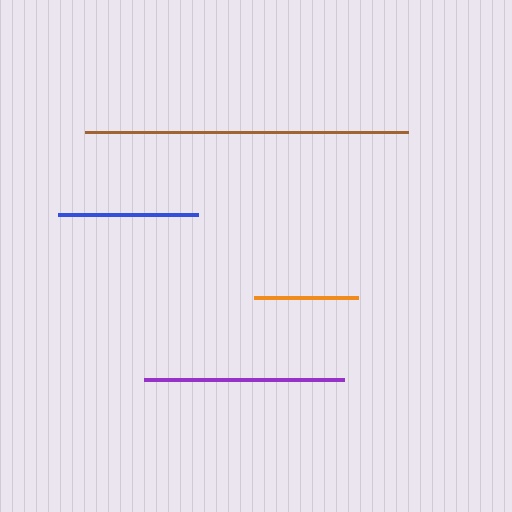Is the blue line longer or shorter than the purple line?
The purple line is longer than the blue line.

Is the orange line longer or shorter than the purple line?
The purple line is longer than the orange line.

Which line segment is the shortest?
The orange line is the shortest at approximately 104 pixels.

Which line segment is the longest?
The brown line is the longest at approximately 323 pixels.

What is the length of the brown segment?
The brown segment is approximately 323 pixels long.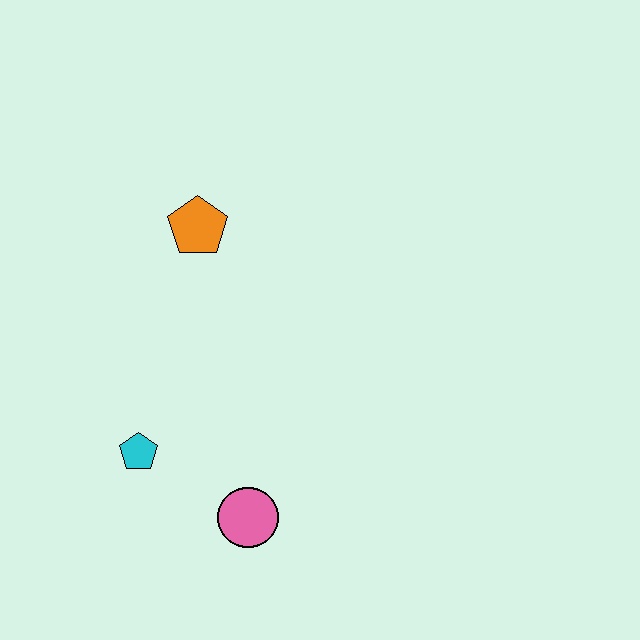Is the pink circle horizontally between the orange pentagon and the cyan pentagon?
No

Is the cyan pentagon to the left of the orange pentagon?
Yes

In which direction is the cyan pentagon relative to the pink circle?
The cyan pentagon is to the left of the pink circle.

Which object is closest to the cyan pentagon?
The pink circle is closest to the cyan pentagon.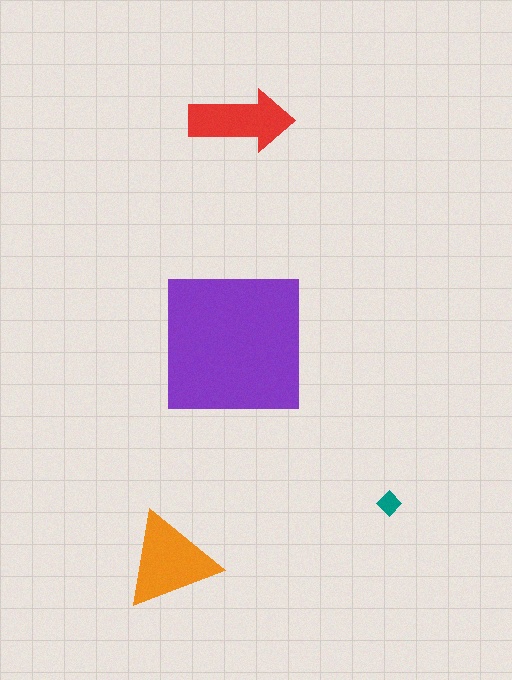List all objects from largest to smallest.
The purple square, the orange triangle, the red arrow, the teal diamond.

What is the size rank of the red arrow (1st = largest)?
3rd.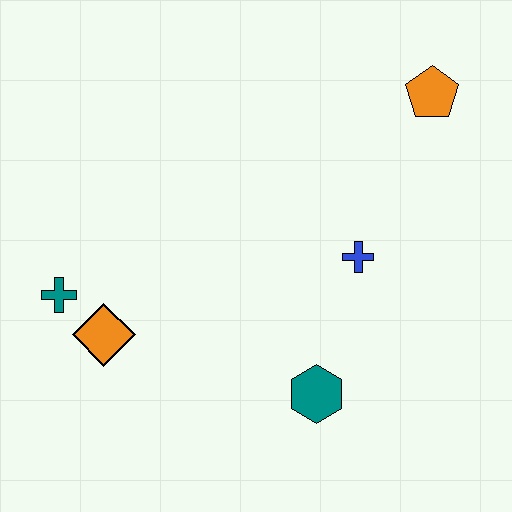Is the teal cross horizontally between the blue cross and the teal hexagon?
No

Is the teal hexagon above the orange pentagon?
No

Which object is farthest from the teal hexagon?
The orange pentagon is farthest from the teal hexagon.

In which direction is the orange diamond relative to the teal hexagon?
The orange diamond is to the left of the teal hexagon.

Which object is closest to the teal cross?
The orange diamond is closest to the teal cross.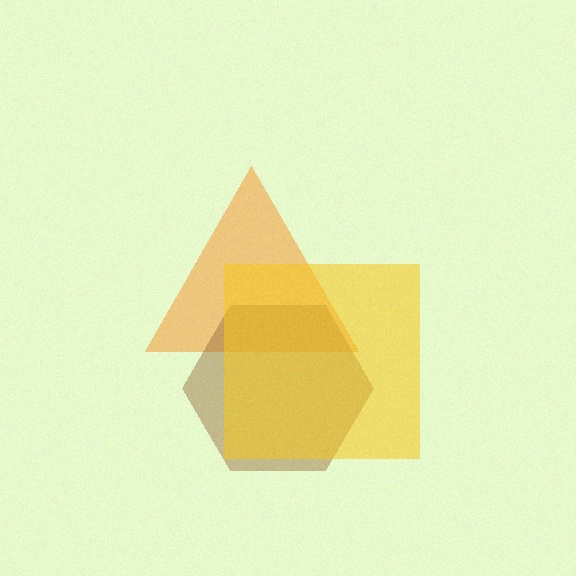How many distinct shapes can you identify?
There are 3 distinct shapes: an orange triangle, a brown hexagon, a yellow square.